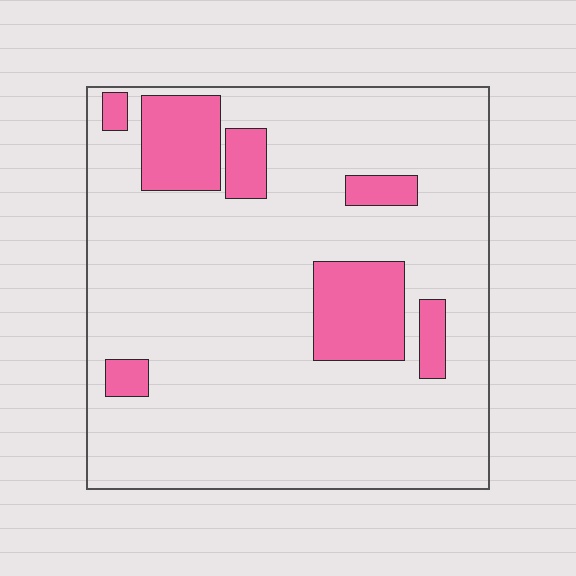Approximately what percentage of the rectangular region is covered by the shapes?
Approximately 15%.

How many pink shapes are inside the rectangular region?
7.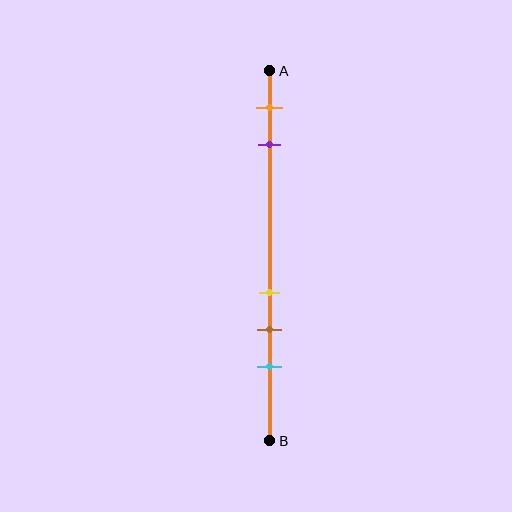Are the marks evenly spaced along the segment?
No, the marks are not evenly spaced.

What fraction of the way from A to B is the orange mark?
The orange mark is approximately 10% (0.1) of the way from A to B.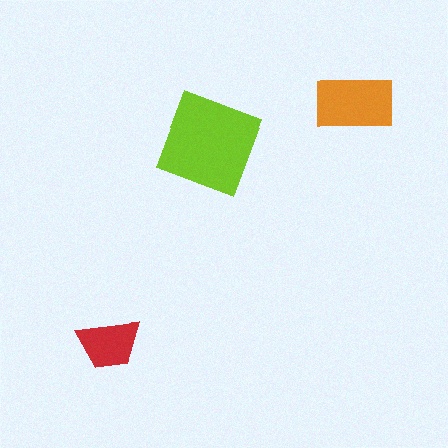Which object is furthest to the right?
The orange rectangle is rightmost.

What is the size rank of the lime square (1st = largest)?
1st.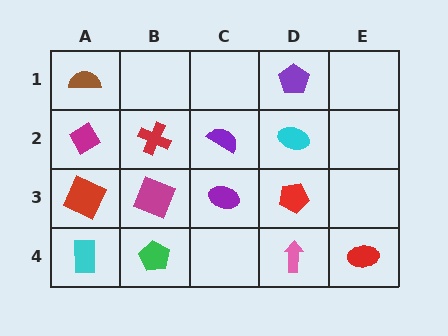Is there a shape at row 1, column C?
No, that cell is empty.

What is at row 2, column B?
A red cross.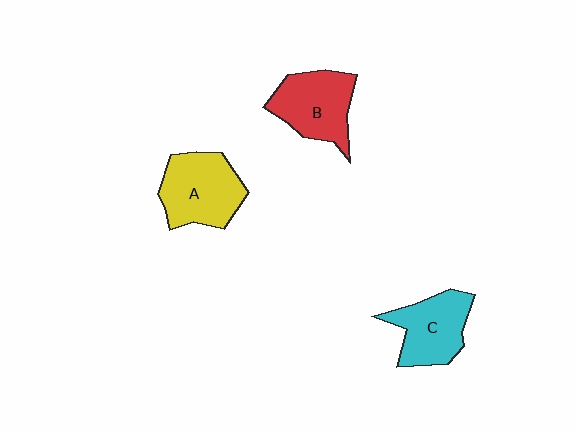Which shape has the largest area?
Shape A (yellow).